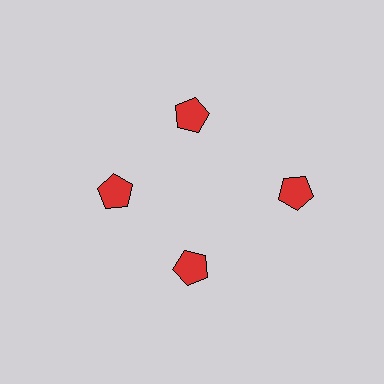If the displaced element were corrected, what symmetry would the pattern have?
It would have 4-fold rotational symmetry — the pattern would map onto itself every 90 degrees.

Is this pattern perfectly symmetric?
No. The 4 red pentagons are arranged in a ring, but one element near the 3 o'clock position is pushed outward from the center, breaking the 4-fold rotational symmetry.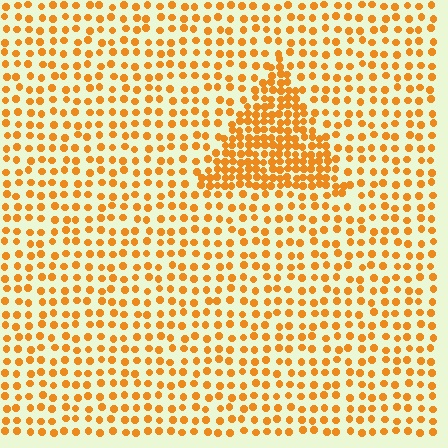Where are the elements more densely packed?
The elements are more densely packed inside the triangle boundary.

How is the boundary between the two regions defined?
The boundary is defined by a change in element density (approximately 2.3x ratio). All elements are the same color, size, and shape.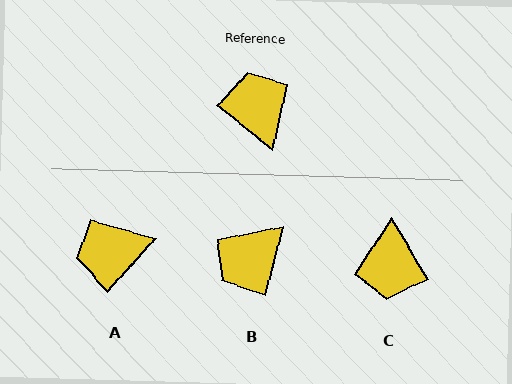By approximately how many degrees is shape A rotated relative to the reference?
Approximately 87 degrees counter-clockwise.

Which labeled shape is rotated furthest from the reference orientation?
C, about 159 degrees away.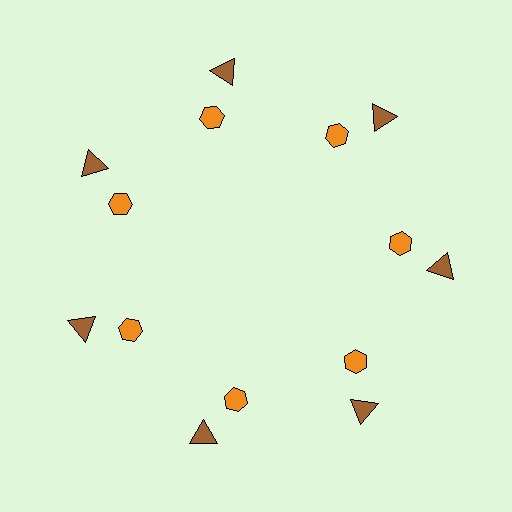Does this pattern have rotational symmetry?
Yes, this pattern has 7-fold rotational symmetry. It looks the same after rotating 51 degrees around the center.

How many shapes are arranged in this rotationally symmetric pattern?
There are 14 shapes, arranged in 7 groups of 2.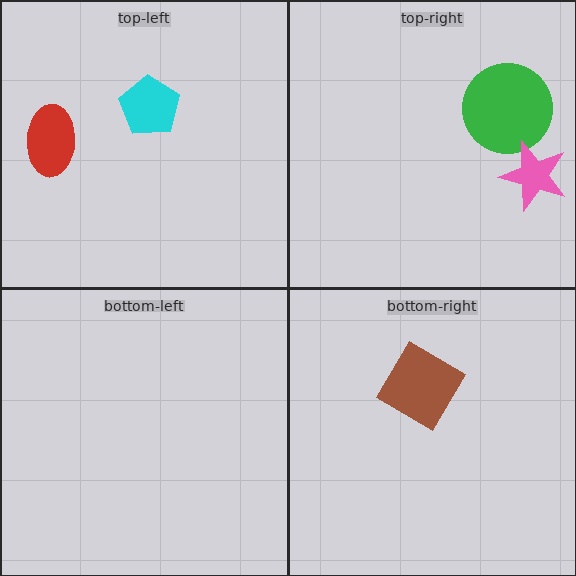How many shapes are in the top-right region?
2.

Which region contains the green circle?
The top-right region.